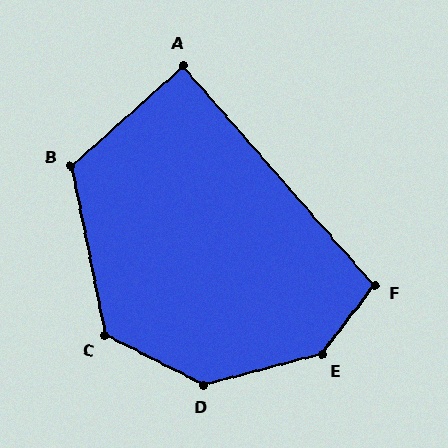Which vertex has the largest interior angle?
E, at approximately 143 degrees.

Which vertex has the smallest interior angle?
A, at approximately 89 degrees.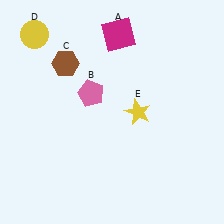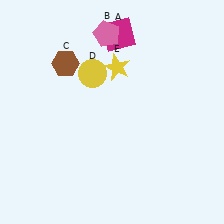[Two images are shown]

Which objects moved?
The objects that moved are: the pink pentagon (B), the yellow circle (D), the yellow star (E).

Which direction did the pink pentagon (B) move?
The pink pentagon (B) moved up.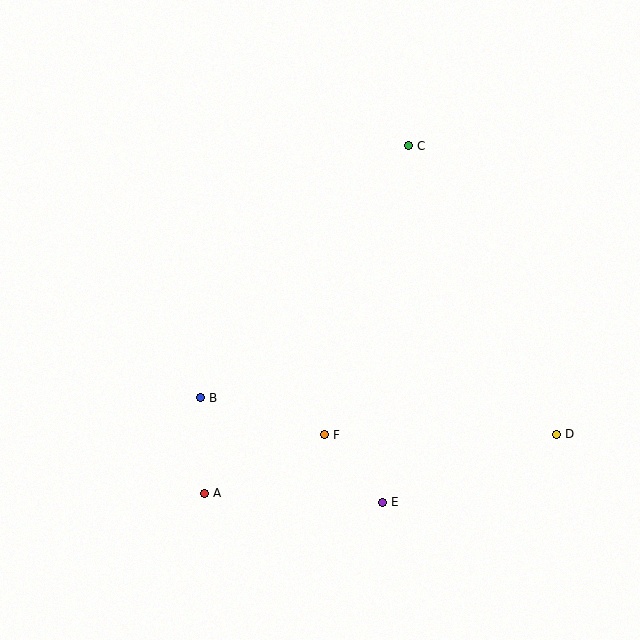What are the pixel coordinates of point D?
Point D is at (556, 434).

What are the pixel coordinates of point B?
Point B is at (200, 398).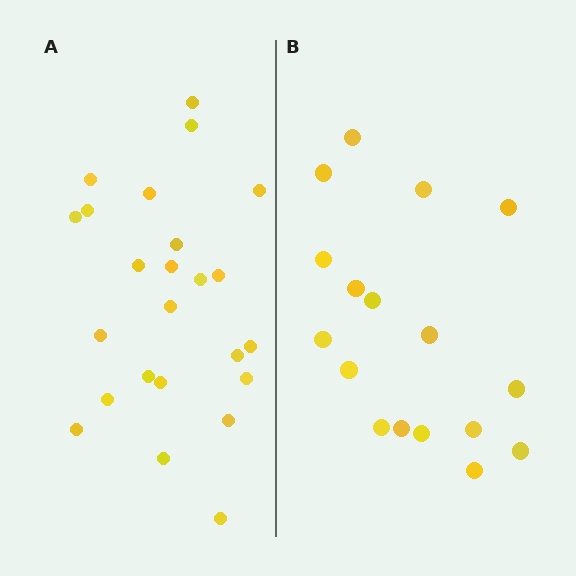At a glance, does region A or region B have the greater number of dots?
Region A (the left region) has more dots.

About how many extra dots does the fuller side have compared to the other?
Region A has roughly 8 or so more dots than region B.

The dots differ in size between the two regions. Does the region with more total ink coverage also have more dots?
No. Region B has more total ink coverage because its dots are larger, but region A actually contains more individual dots. Total area can be misleading — the number of items is what matters here.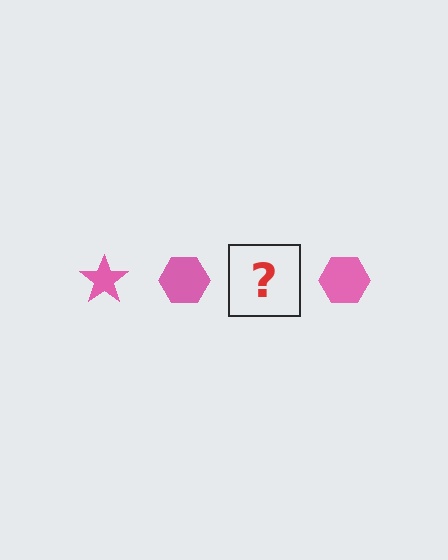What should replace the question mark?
The question mark should be replaced with a pink star.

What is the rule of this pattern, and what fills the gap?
The rule is that the pattern cycles through star, hexagon shapes in pink. The gap should be filled with a pink star.